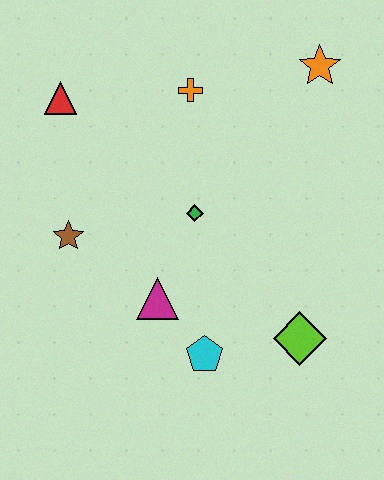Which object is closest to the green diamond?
The magenta triangle is closest to the green diamond.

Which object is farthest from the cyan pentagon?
The orange star is farthest from the cyan pentagon.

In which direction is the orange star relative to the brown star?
The orange star is to the right of the brown star.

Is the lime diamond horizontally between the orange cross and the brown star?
No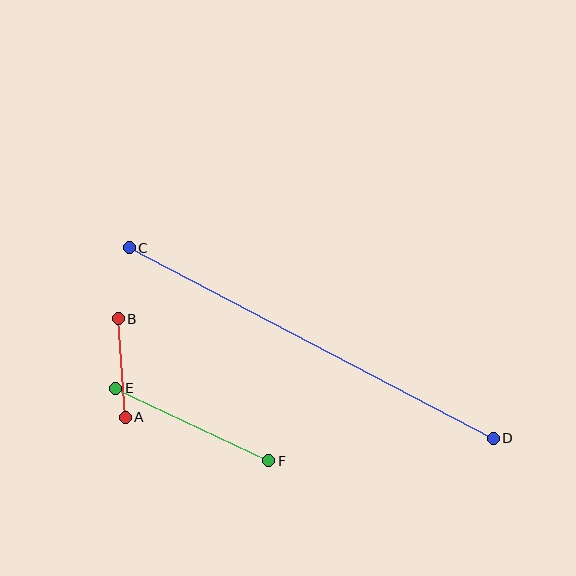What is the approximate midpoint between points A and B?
The midpoint is at approximately (122, 368) pixels.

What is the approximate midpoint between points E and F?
The midpoint is at approximately (192, 425) pixels.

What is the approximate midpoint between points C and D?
The midpoint is at approximately (311, 343) pixels.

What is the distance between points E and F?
The distance is approximately 169 pixels.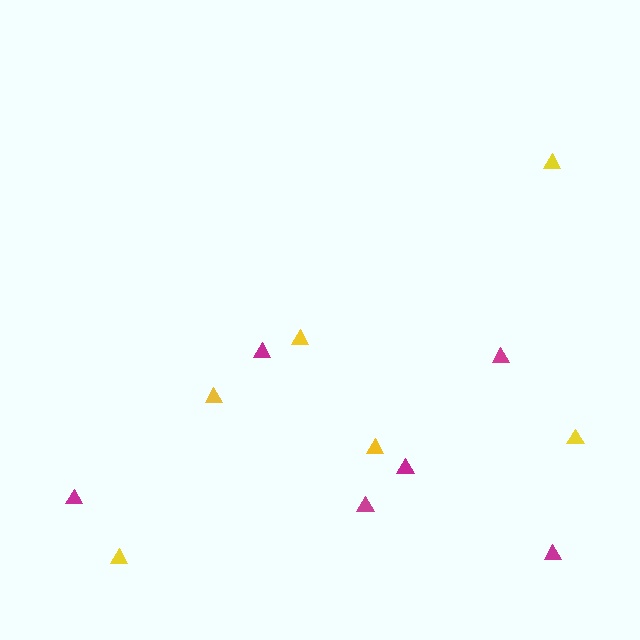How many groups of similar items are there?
There are 2 groups: one group of magenta triangles (6) and one group of yellow triangles (6).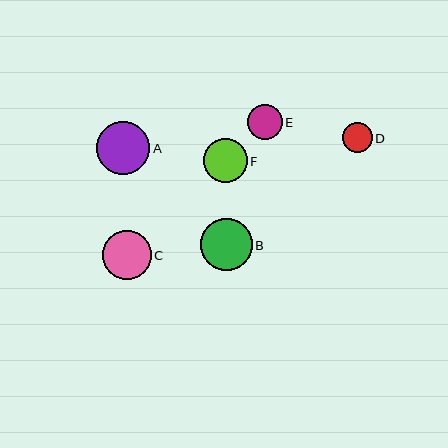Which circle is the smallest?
Circle D is the smallest with a size of approximately 30 pixels.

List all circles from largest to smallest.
From largest to smallest: A, B, C, F, E, D.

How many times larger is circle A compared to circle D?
Circle A is approximately 1.7 times the size of circle D.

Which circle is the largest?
Circle A is the largest with a size of approximately 53 pixels.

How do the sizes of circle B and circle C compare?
Circle B and circle C are approximately the same size.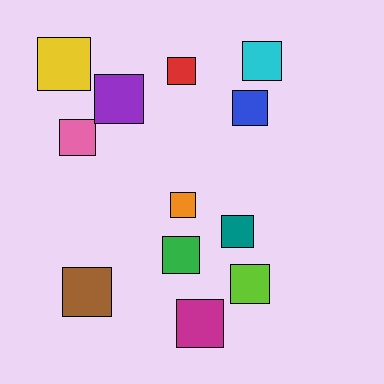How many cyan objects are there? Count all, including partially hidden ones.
There is 1 cyan object.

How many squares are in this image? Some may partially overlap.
There are 12 squares.